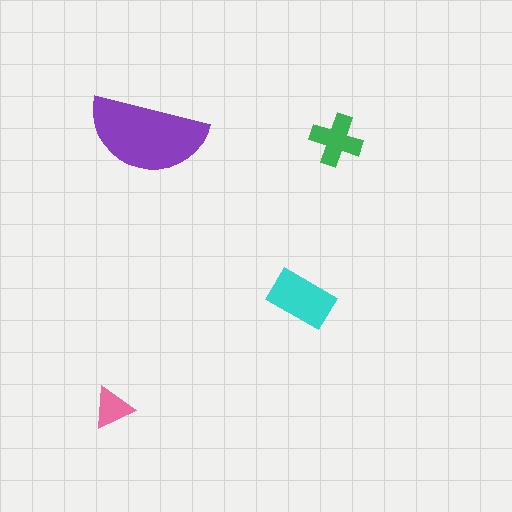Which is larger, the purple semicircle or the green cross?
The purple semicircle.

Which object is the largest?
The purple semicircle.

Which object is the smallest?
The pink triangle.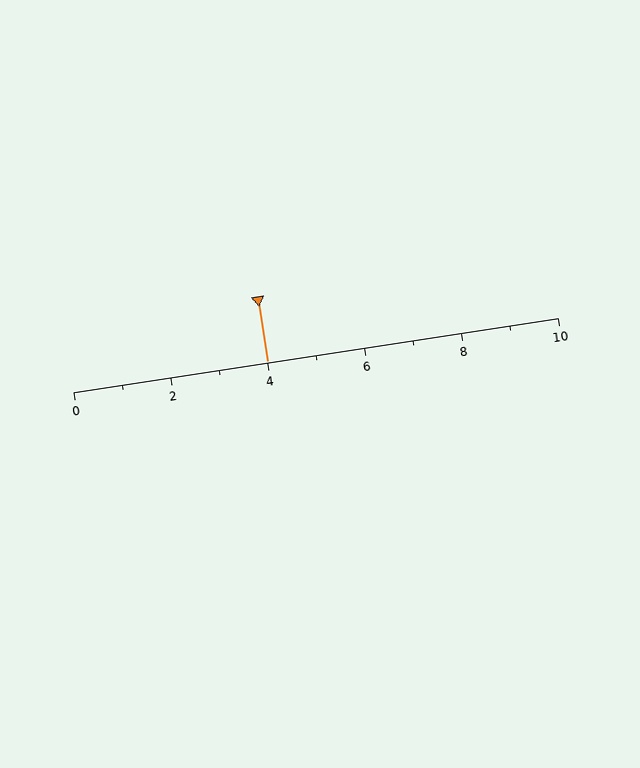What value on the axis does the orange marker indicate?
The marker indicates approximately 4.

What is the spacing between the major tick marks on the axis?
The major ticks are spaced 2 apart.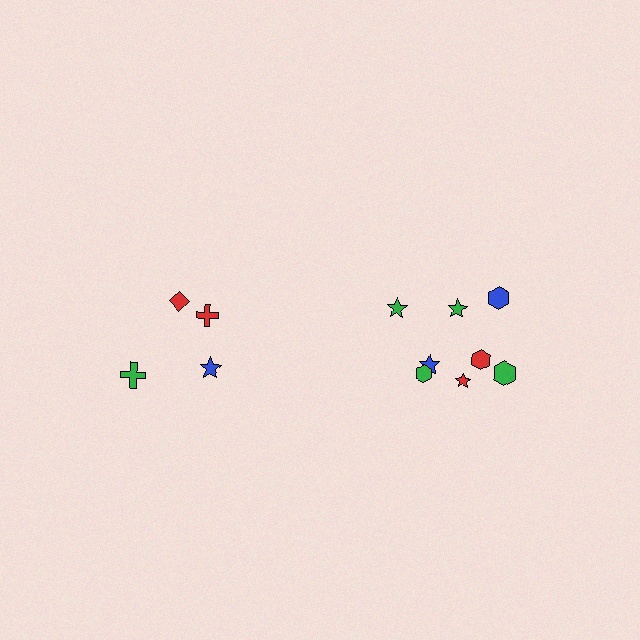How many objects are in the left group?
There are 4 objects.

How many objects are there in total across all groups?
There are 12 objects.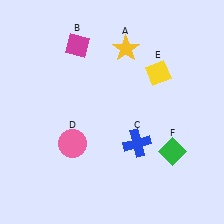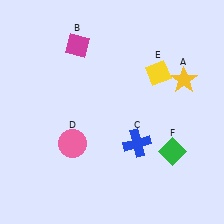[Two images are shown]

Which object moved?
The yellow star (A) moved right.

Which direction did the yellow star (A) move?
The yellow star (A) moved right.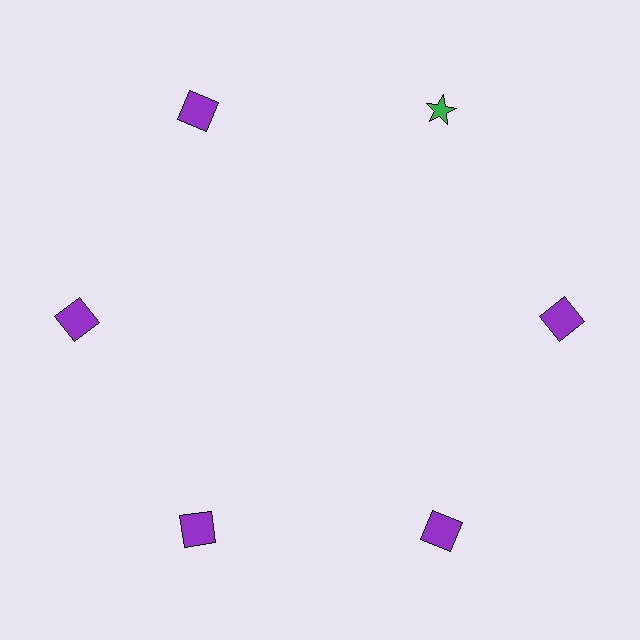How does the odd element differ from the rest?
It differs in both color (green instead of purple) and shape (star instead of square).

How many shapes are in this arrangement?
There are 6 shapes arranged in a ring pattern.